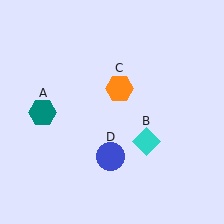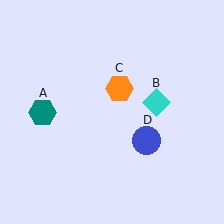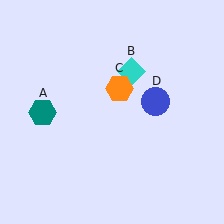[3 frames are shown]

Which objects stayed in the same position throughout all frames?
Teal hexagon (object A) and orange hexagon (object C) remained stationary.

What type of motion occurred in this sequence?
The cyan diamond (object B), blue circle (object D) rotated counterclockwise around the center of the scene.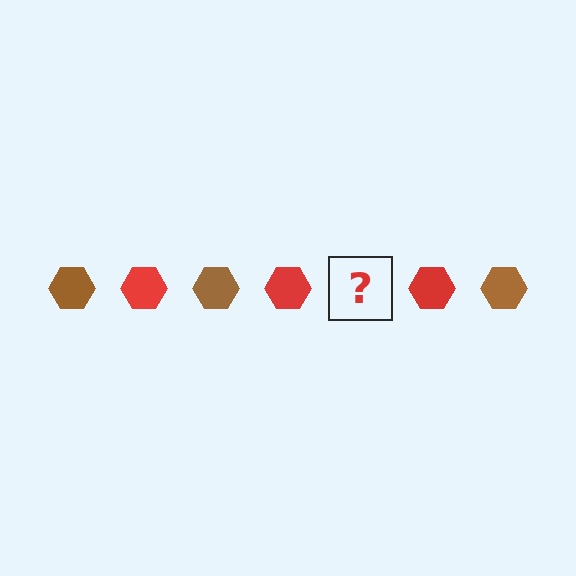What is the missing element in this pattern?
The missing element is a brown hexagon.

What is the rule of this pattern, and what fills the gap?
The rule is that the pattern cycles through brown, red hexagons. The gap should be filled with a brown hexagon.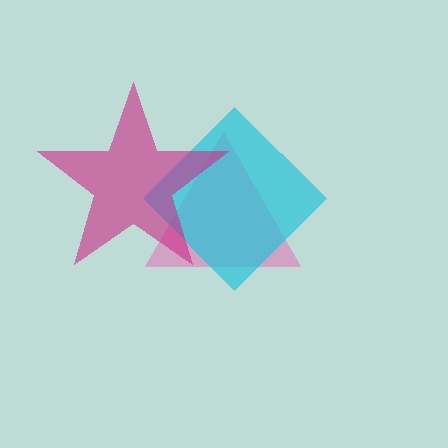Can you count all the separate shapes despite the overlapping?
Yes, there are 3 separate shapes.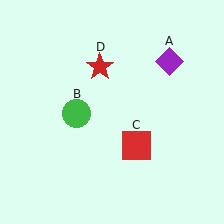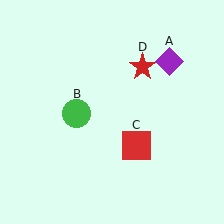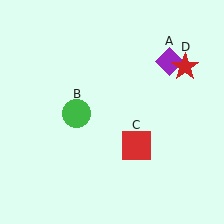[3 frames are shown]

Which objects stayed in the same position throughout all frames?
Purple diamond (object A) and green circle (object B) and red square (object C) remained stationary.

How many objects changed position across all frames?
1 object changed position: red star (object D).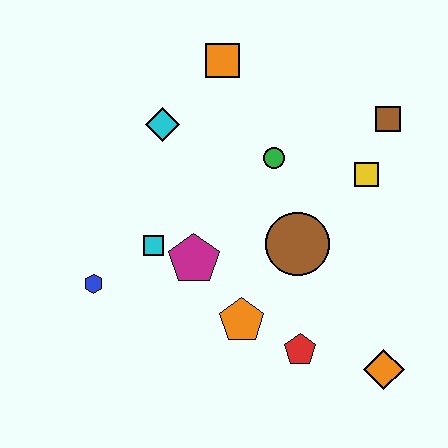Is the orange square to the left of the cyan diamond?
No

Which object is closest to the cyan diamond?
The orange square is closest to the cyan diamond.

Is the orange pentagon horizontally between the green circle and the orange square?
Yes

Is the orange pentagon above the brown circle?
No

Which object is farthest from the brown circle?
The blue hexagon is farthest from the brown circle.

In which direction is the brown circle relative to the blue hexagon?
The brown circle is to the right of the blue hexagon.